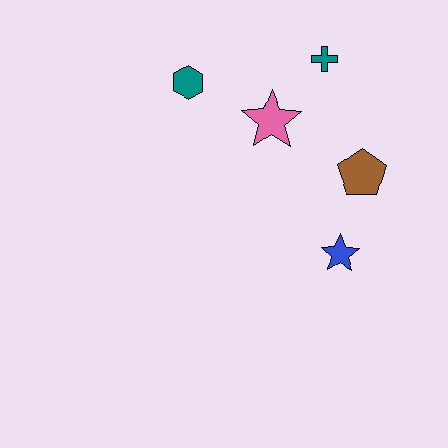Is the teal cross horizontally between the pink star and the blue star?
Yes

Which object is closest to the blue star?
The brown pentagon is closest to the blue star.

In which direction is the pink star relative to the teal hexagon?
The pink star is to the right of the teal hexagon.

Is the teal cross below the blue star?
No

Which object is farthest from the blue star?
The teal hexagon is farthest from the blue star.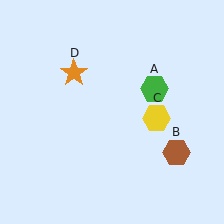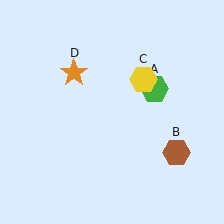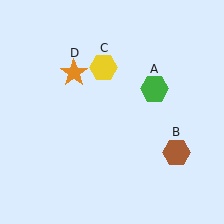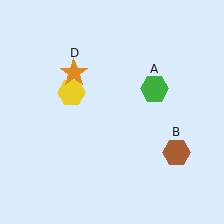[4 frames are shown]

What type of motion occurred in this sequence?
The yellow hexagon (object C) rotated counterclockwise around the center of the scene.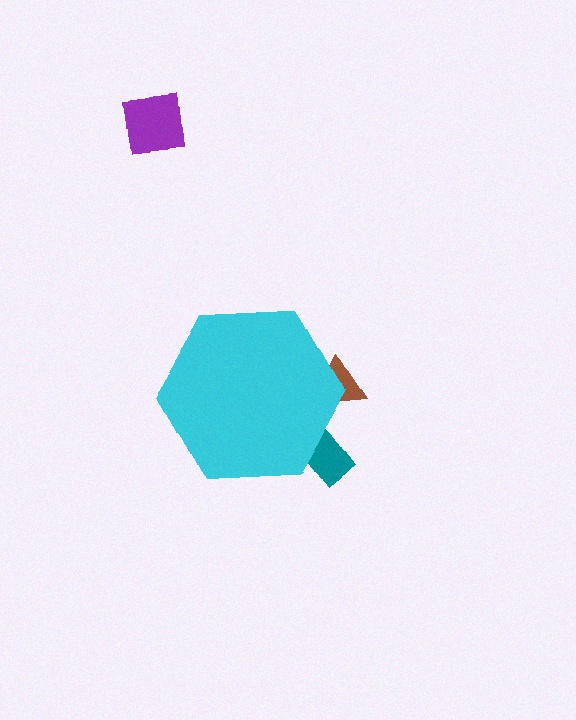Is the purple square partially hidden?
No, the purple square is fully visible.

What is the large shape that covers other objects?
A cyan hexagon.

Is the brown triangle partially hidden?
Yes, the brown triangle is partially hidden behind the cyan hexagon.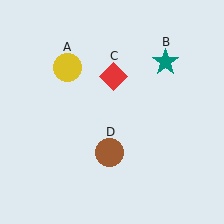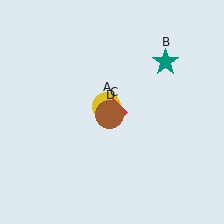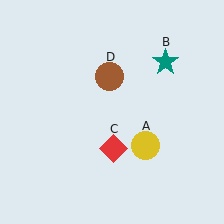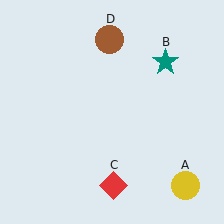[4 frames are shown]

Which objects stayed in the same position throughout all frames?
Teal star (object B) remained stationary.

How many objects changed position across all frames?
3 objects changed position: yellow circle (object A), red diamond (object C), brown circle (object D).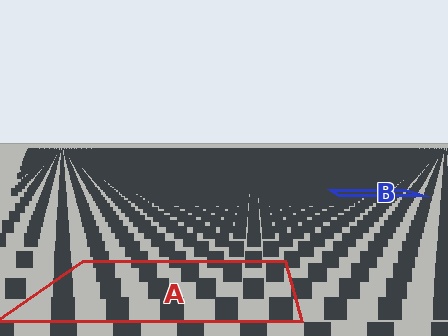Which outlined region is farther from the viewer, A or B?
Region B is farther from the viewer — the texture elements inside it appear smaller and more densely packed.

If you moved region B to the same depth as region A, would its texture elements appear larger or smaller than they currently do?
They would appear larger. At a closer depth, the same texture elements are projected at a bigger on-screen size.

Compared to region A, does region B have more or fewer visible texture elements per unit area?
Region B has more texture elements per unit area — they are packed more densely because it is farther away.